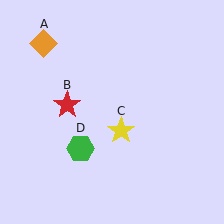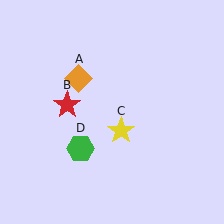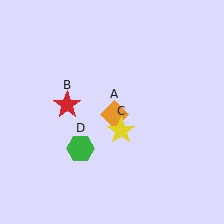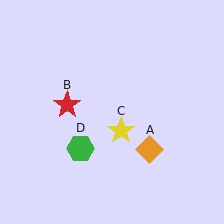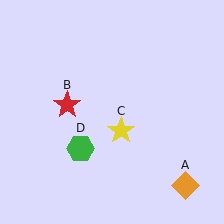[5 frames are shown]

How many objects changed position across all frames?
1 object changed position: orange diamond (object A).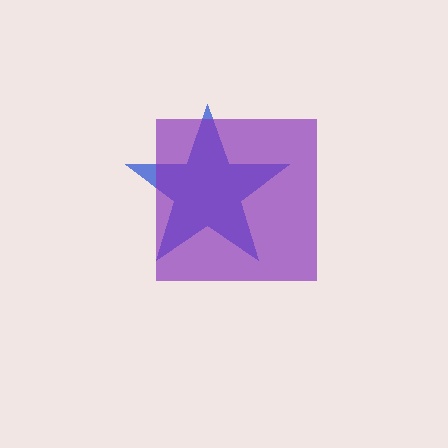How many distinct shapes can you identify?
There are 2 distinct shapes: a blue star, a purple square.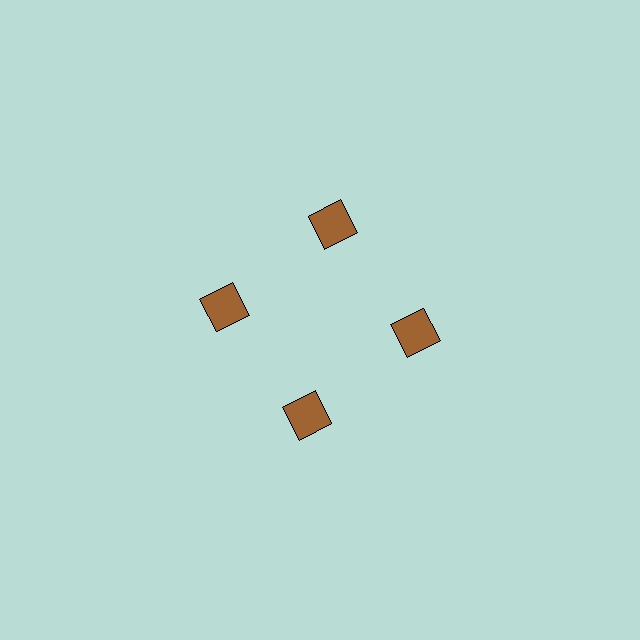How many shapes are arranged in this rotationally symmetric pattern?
There are 4 shapes, arranged in 4 groups of 1.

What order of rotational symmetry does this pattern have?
This pattern has 4-fold rotational symmetry.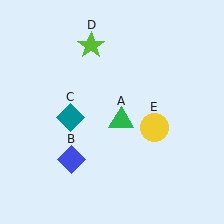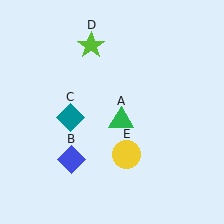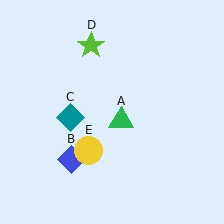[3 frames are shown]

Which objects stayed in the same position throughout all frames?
Green triangle (object A) and blue diamond (object B) and teal diamond (object C) and lime star (object D) remained stationary.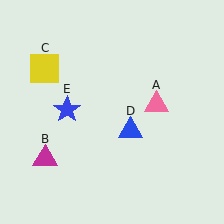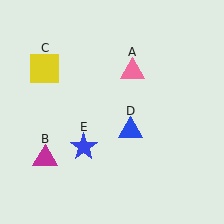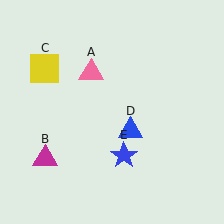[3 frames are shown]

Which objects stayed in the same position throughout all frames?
Magenta triangle (object B) and yellow square (object C) and blue triangle (object D) remained stationary.